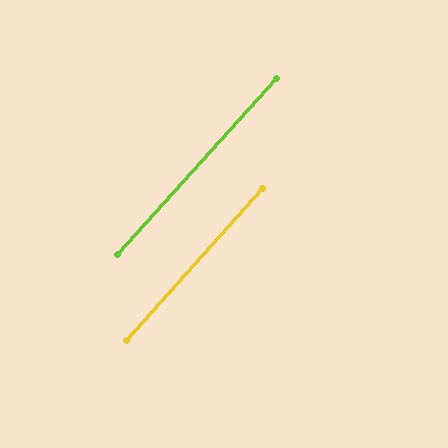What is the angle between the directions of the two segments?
Approximately 0 degrees.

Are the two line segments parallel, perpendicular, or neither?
Parallel — their directions differ by only 0.3°.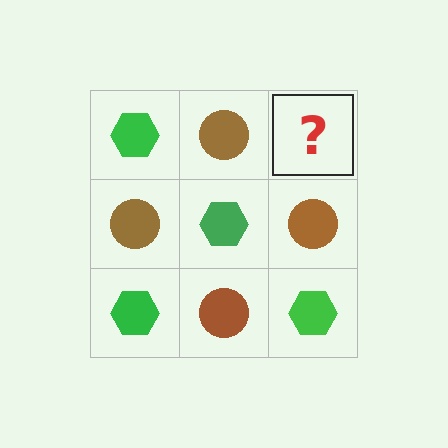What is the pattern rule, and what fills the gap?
The rule is that it alternates green hexagon and brown circle in a checkerboard pattern. The gap should be filled with a green hexagon.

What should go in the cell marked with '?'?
The missing cell should contain a green hexagon.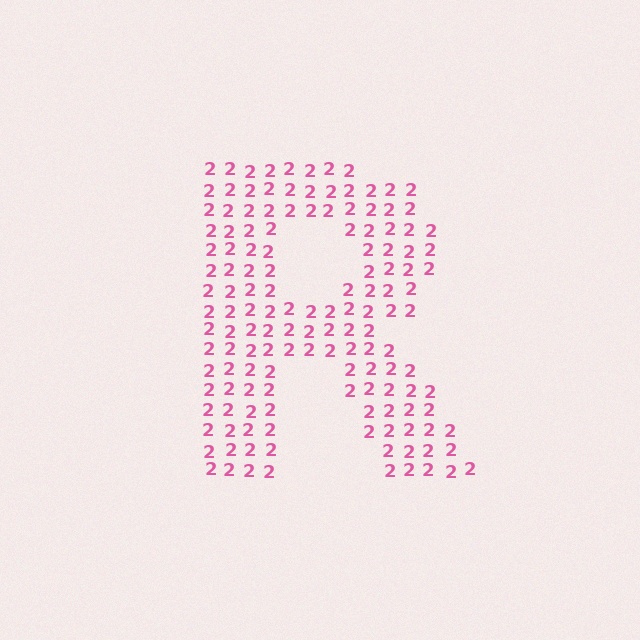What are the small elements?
The small elements are digit 2's.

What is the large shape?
The large shape is the letter R.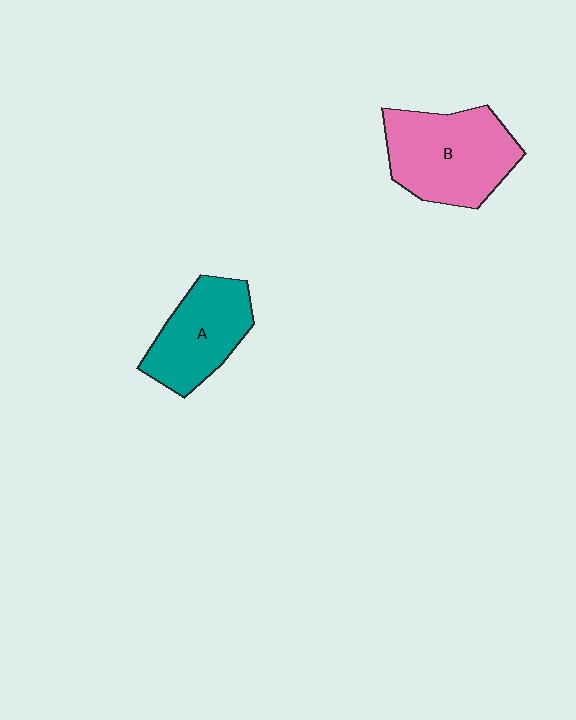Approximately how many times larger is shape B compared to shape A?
Approximately 1.3 times.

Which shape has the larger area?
Shape B (pink).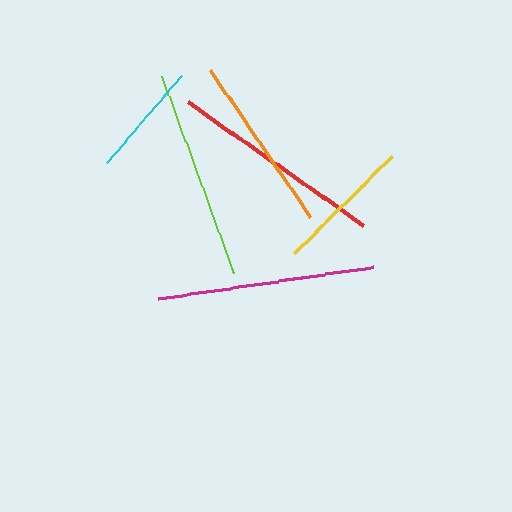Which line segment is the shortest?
The cyan line is the shortest at approximately 115 pixels.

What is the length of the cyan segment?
The cyan segment is approximately 115 pixels long.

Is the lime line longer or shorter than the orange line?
The lime line is longer than the orange line.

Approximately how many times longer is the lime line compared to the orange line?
The lime line is approximately 1.2 times the length of the orange line.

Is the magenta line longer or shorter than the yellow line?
The magenta line is longer than the yellow line.